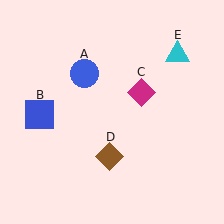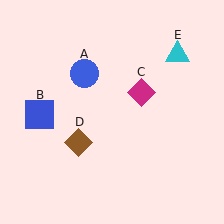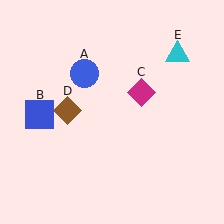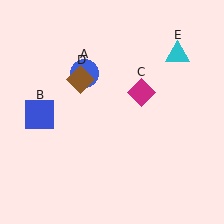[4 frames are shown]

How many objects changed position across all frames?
1 object changed position: brown diamond (object D).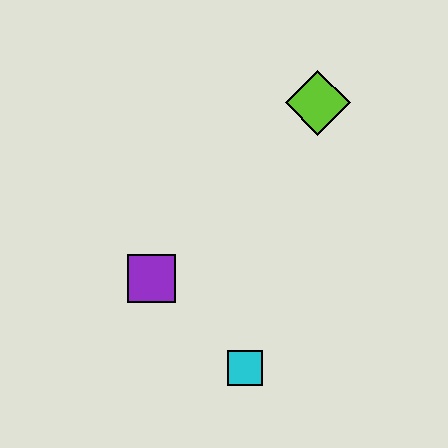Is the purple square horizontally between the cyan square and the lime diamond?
No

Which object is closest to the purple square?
The cyan square is closest to the purple square.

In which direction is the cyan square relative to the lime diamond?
The cyan square is below the lime diamond.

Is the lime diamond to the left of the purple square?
No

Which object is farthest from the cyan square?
The lime diamond is farthest from the cyan square.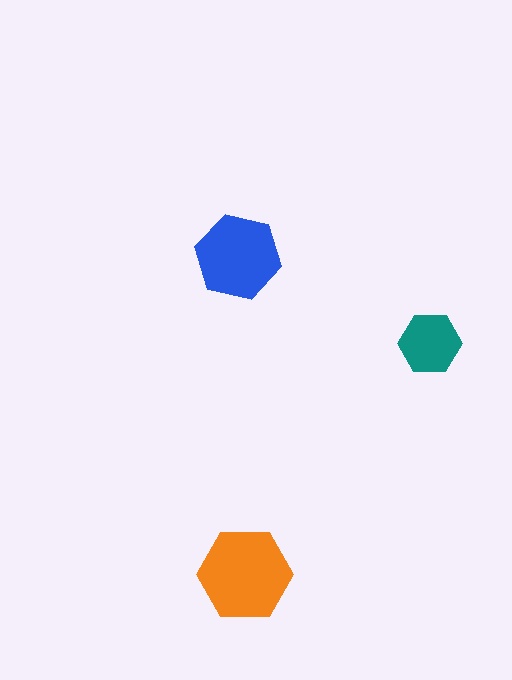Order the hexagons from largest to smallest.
the orange one, the blue one, the teal one.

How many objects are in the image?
There are 3 objects in the image.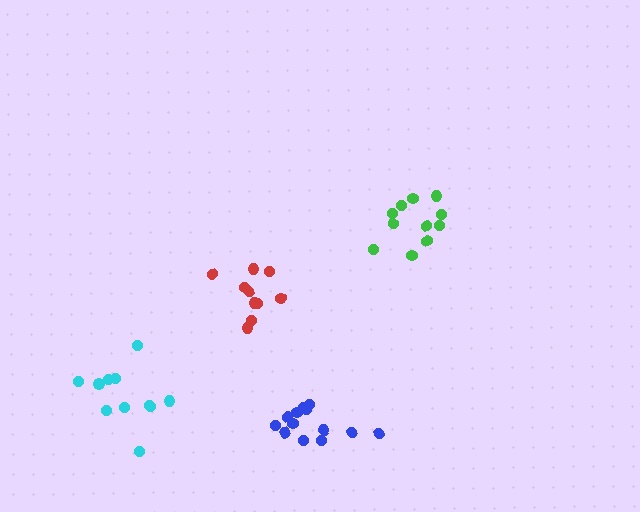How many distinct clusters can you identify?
There are 4 distinct clusters.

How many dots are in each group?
Group 1: 13 dots, Group 2: 10 dots, Group 3: 11 dots, Group 4: 11 dots (45 total).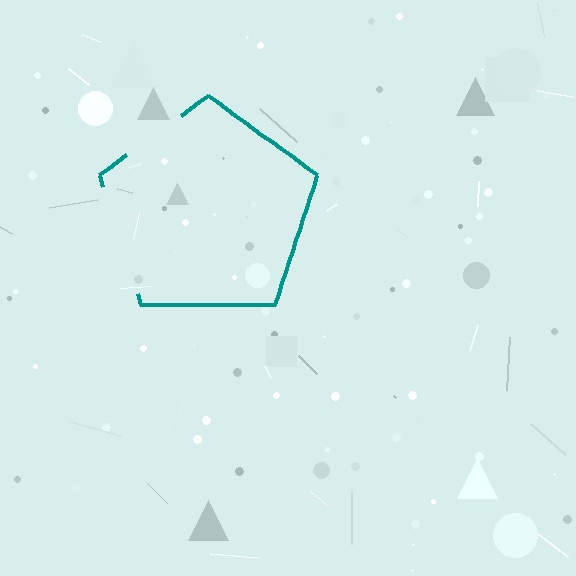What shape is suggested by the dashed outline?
The dashed outline suggests a pentagon.